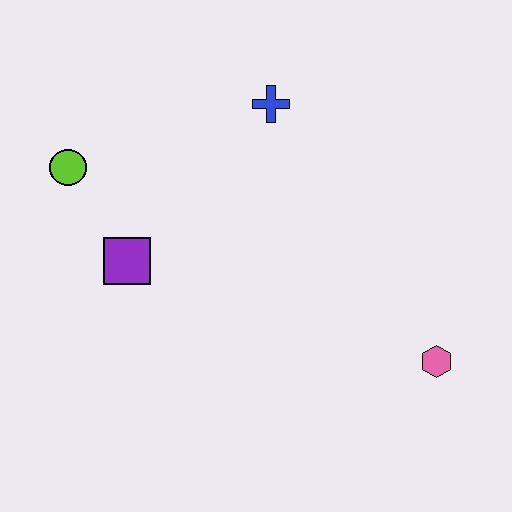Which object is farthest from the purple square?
The pink hexagon is farthest from the purple square.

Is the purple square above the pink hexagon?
Yes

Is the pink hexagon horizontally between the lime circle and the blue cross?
No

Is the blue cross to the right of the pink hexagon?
No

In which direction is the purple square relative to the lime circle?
The purple square is below the lime circle.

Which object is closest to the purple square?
The lime circle is closest to the purple square.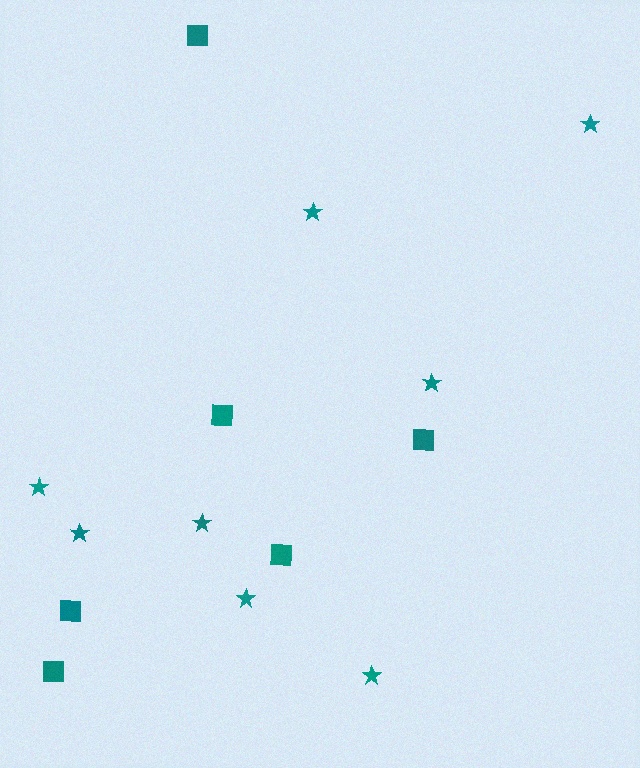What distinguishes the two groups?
There are 2 groups: one group of stars (8) and one group of squares (6).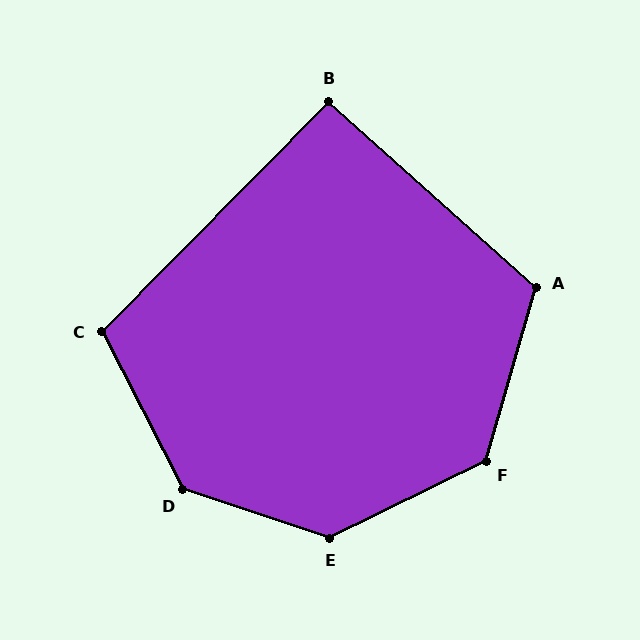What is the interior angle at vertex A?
Approximately 116 degrees (obtuse).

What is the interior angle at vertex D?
Approximately 135 degrees (obtuse).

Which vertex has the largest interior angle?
E, at approximately 136 degrees.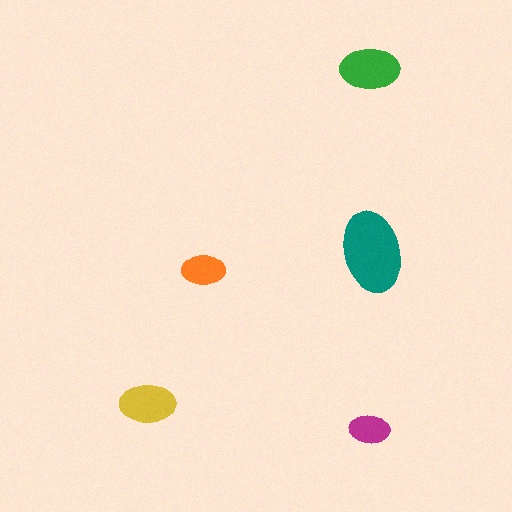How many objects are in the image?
There are 5 objects in the image.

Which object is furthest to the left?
The yellow ellipse is leftmost.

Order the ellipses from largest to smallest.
the teal one, the green one, the yellow one, the orange one, the magenta one.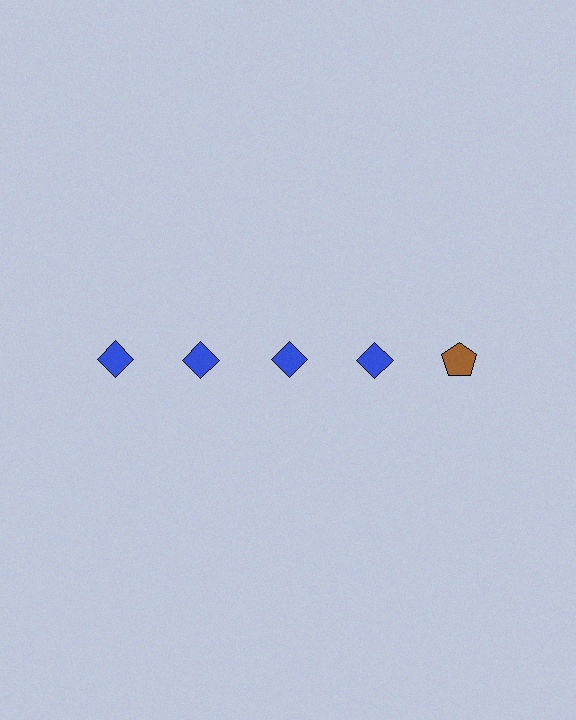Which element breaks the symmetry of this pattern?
The brown pentagon in the top row, rightmost column breaks the symmetry. All other shapes are blue diamonds.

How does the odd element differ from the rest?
It differs in both color (brown instead of blue) and shape (pentagon instead of diamond).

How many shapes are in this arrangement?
There are 5 shapes arranged in a grid pattern.